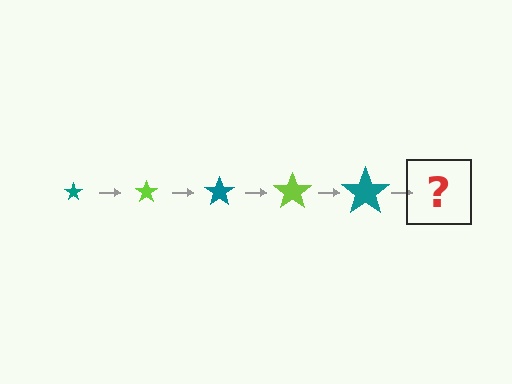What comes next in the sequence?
The next element should be a lime star, larger than the previous one.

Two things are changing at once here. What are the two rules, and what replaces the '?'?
The two rules are that the star grows larger each step and the color cycles through teal and lime. The '?' should be a lime star, larger than the previous one.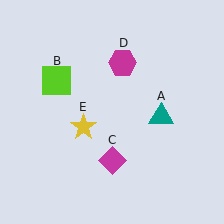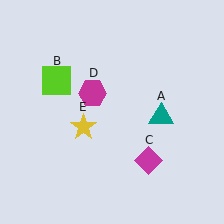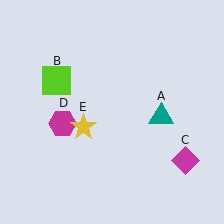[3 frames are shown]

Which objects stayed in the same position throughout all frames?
Teal triangle (object A) and lime square (object B) and yellow star (object E) remained stationary.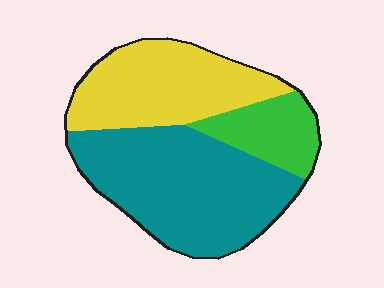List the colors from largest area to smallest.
From largest to smallest: teal, yellow, green.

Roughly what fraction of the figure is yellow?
Yellow takes up about one third (1/3) of the figure.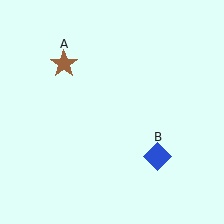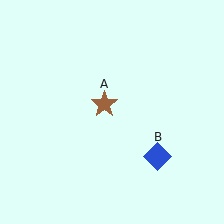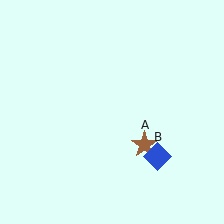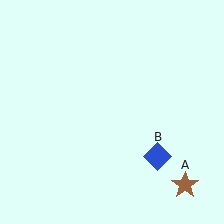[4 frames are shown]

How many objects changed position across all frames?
1 object changed position: brown star (object A).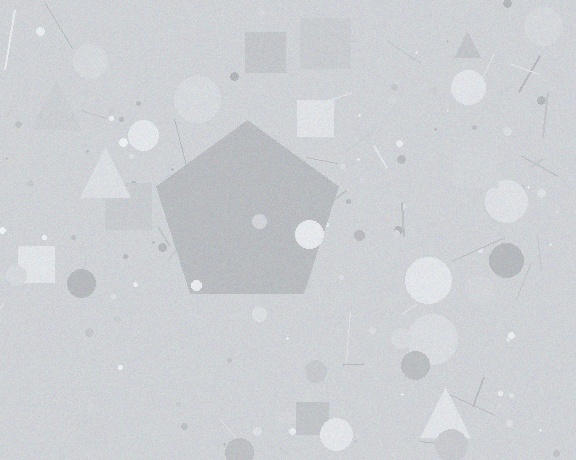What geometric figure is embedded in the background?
A pentagon is embedded in the background.